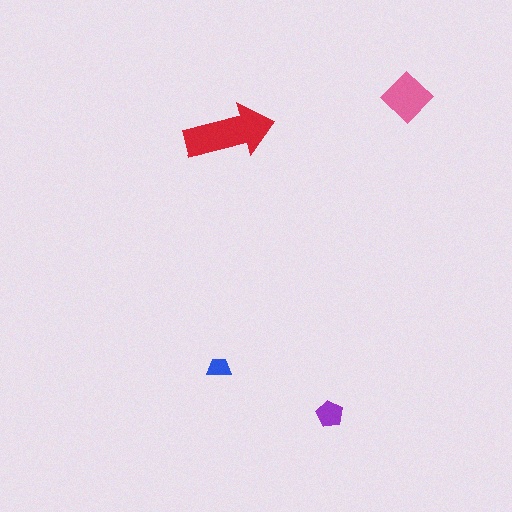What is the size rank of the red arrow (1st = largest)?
1st.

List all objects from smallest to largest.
The blue trapezoid, the purple pentagon, the pink diamond, the red arrow.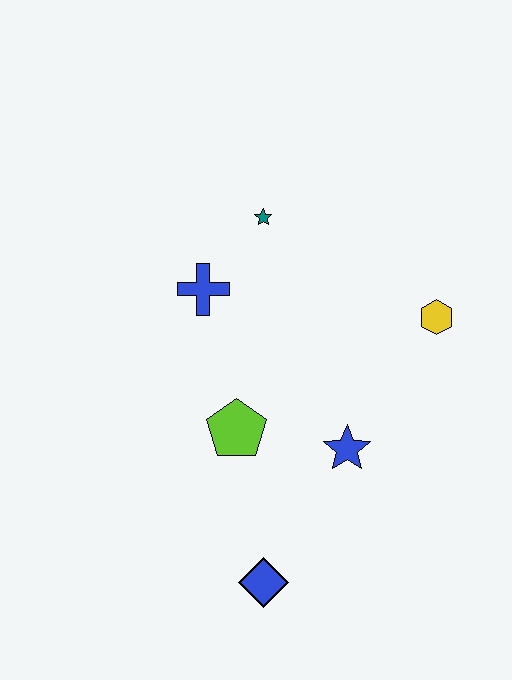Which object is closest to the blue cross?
The teal star is closest to the blue cross.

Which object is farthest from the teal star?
The blue diamond is farthest from the teal star.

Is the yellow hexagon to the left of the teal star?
No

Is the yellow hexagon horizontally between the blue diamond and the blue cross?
No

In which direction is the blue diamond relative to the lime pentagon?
The blue diamond is below the lime pentagon.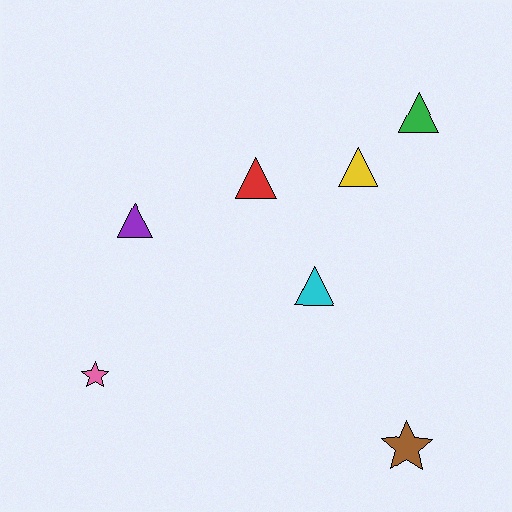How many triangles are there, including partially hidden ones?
There are 5 triangles.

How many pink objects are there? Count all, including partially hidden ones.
There is 1 pink object.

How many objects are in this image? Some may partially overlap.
There are 7 objects.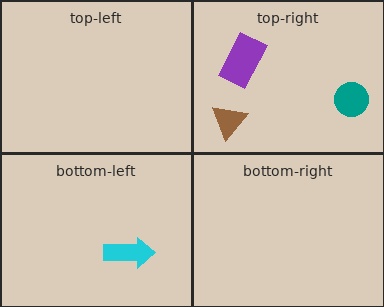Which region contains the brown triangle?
The top-right region.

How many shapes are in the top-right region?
3.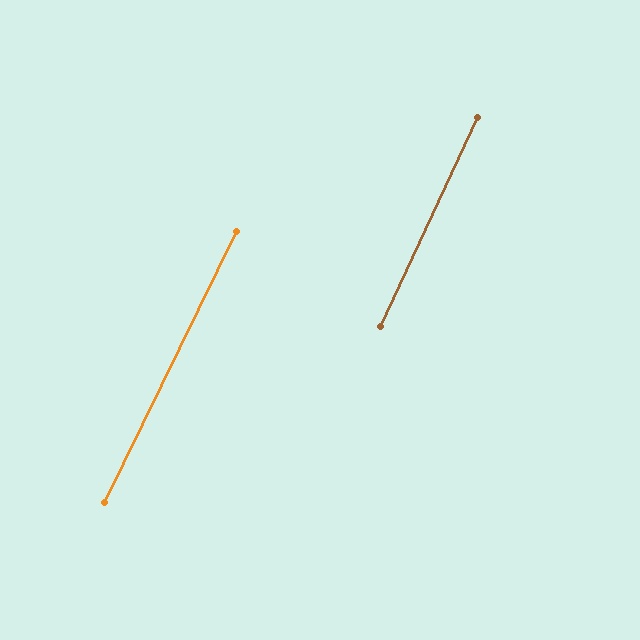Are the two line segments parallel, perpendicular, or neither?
Parallel — their directions differ by only 1.2°.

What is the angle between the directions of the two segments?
Approximately 1 degree.